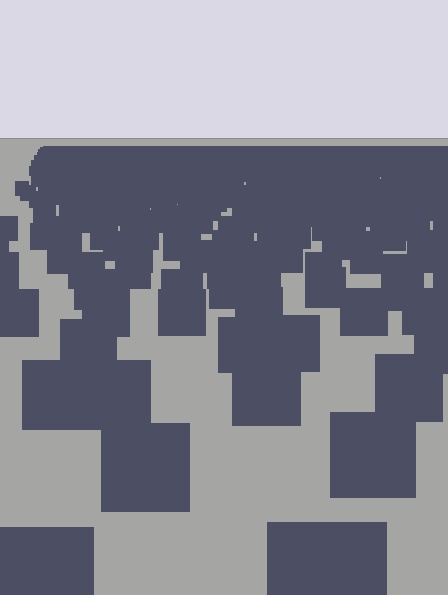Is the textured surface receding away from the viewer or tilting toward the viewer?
The surface is receding away from the viewer. Texture elements get smaller and denser toward the top.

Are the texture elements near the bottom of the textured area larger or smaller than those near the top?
Larger. Near the bottom, elements are closer to the viewer and appear at a bigger on-screen size.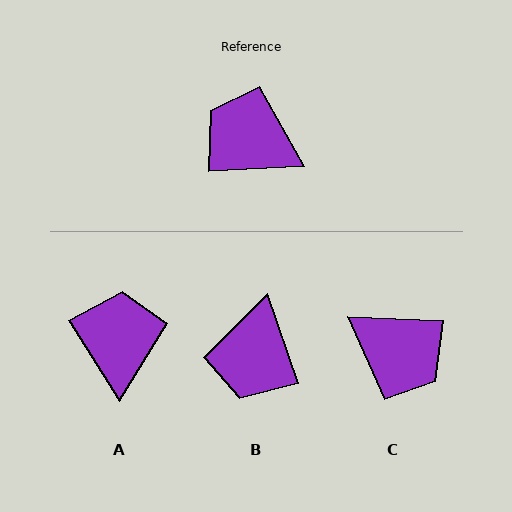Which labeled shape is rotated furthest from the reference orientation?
C, about 174 degrees away.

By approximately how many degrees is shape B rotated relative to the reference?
Approximately 106 degrees counter-clockwise.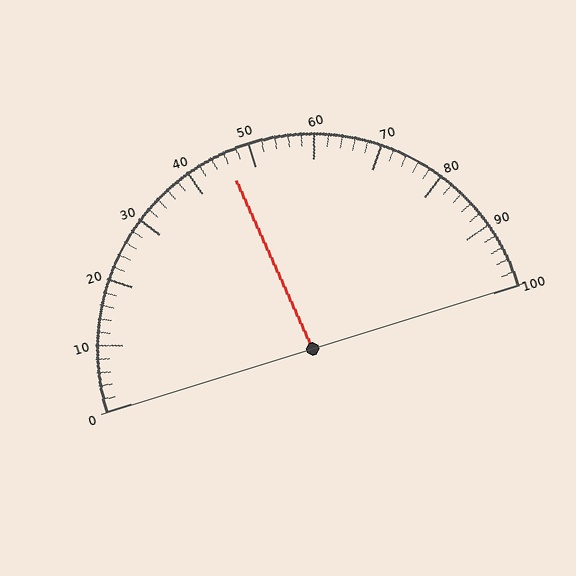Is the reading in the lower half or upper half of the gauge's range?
The reading is in the lower half of the range (0 to 100).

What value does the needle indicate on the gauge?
The needle indicates approximately 46.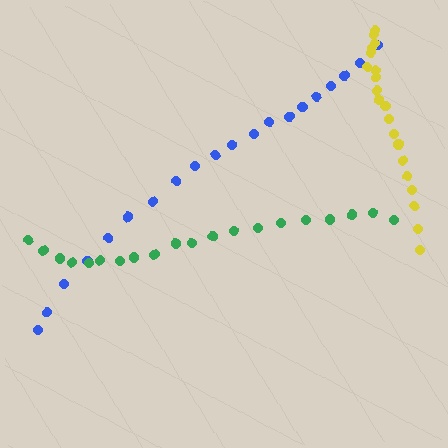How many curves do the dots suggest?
There are 3 distinct paths.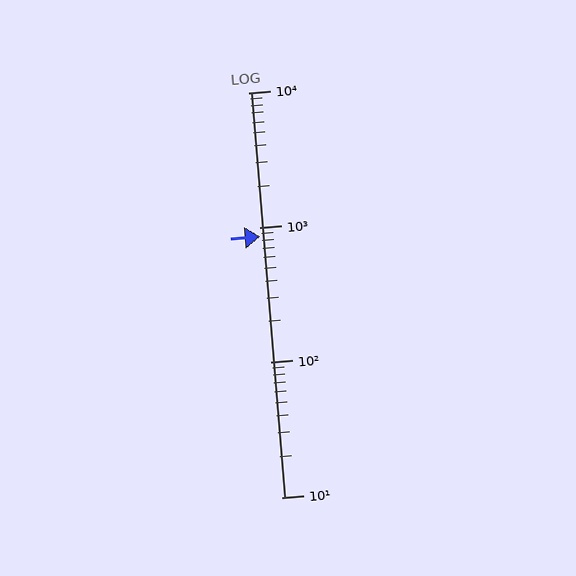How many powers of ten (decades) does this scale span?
The scale spans 3 decades, from 10 to 10000.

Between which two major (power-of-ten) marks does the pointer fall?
The pointer is between 100 and 1000.